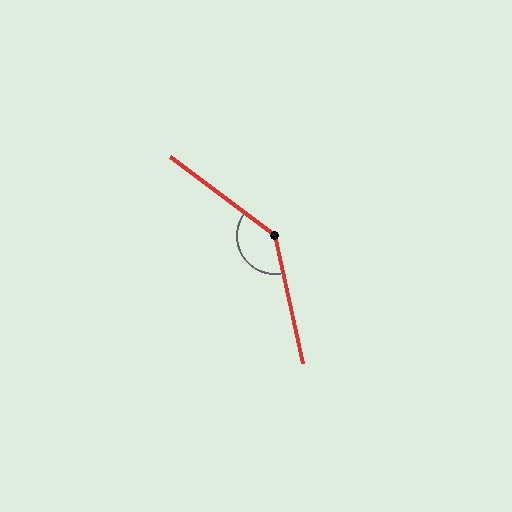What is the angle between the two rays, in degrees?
Approximately 139 degrees.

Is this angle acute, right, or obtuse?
It is obtuse.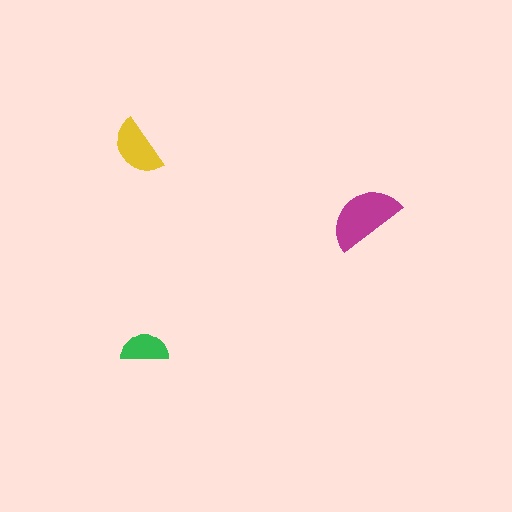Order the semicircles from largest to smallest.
the magenta one, the yellow one, the green one.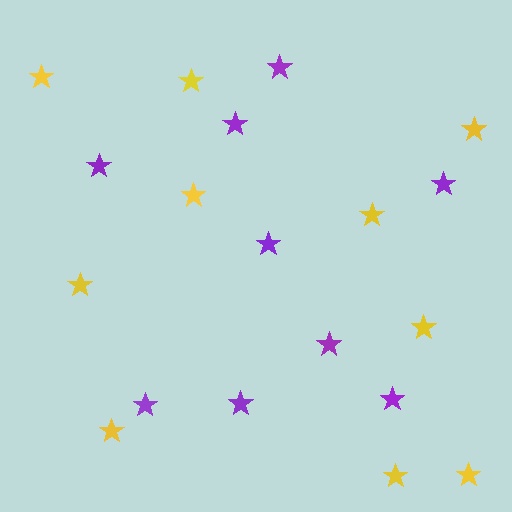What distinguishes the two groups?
There are 2 groups: one group of purple stars (9) and one group of yellow stars (10).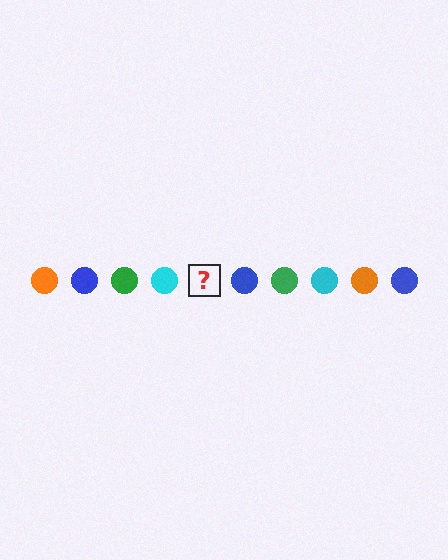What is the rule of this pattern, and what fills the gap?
The rule is that the pattern cycles through orange, blue, green, cyan circles. The gap should be filled with an orange circle.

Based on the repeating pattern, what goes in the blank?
The blank should be an orange circle.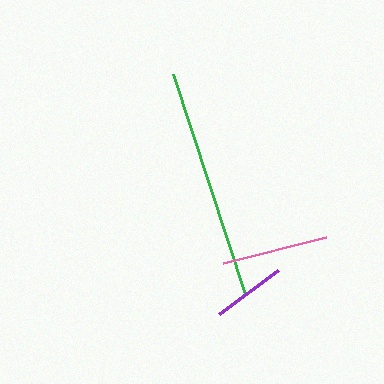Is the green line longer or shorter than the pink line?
The green line is longer than the pink line.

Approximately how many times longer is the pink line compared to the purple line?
The pink line is approximately 1.4 times the length of the purple line.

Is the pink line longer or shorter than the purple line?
The pink line is longer than the purple line.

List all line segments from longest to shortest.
From longest to shortest: green, pink, purple.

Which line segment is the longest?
The green line is the longest at approximately 231 pixels.